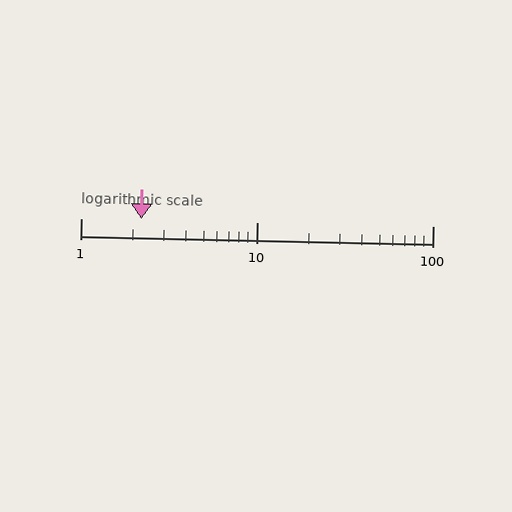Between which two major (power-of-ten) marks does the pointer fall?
The pointer is between 1 and 10.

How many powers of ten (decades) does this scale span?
The scale spans 2 decades, from 1 to 100.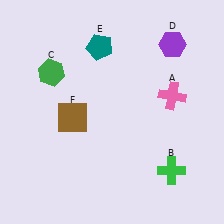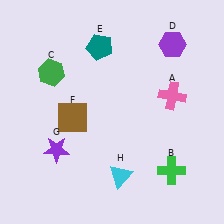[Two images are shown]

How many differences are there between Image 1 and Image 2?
There are 2 differences between the two images.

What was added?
A purple star (G), a cyan triangle (H) were added in Image 2.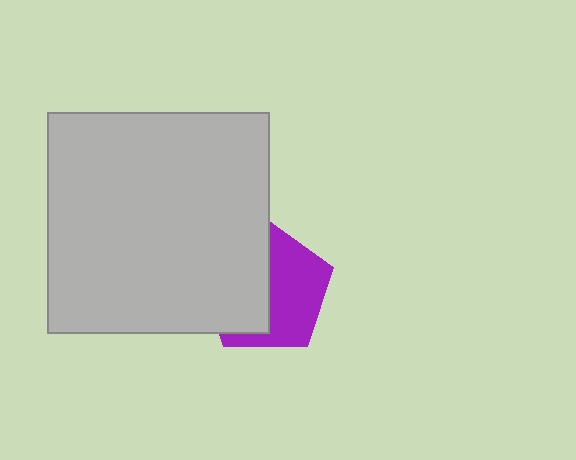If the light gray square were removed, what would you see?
You would see the complete purple pentagon.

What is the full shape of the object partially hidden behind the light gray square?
The partially hidden object is a purple pentagon.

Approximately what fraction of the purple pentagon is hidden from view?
Roughly 49% of the purple pentagon is hidden behind the light gray square.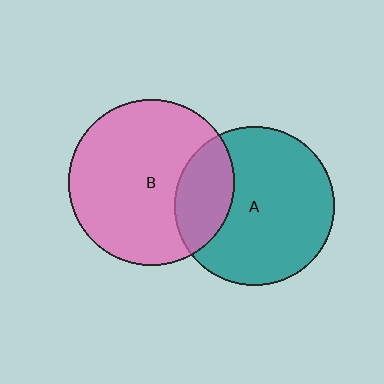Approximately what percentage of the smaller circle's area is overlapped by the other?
Approximately 25%.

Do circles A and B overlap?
Yes.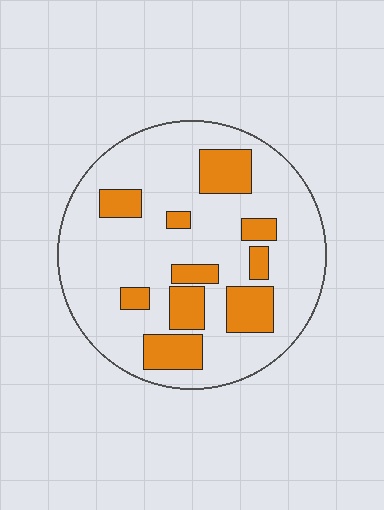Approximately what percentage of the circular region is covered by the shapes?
Approximately 25%.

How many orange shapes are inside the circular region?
10.